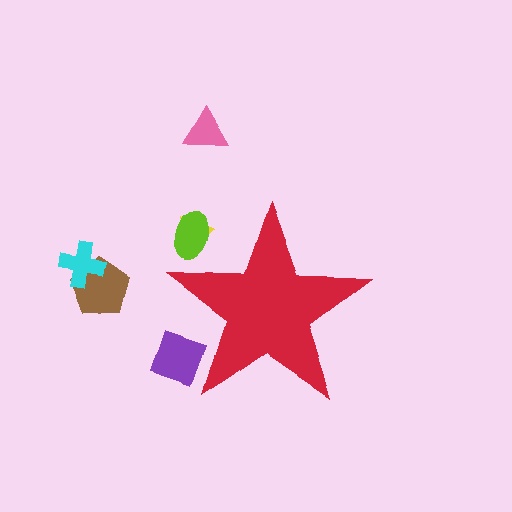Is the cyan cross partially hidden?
No, the cyan cross is fully visible.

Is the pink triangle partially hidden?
No, the pink triangle is fully visible.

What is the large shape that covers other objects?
A red star.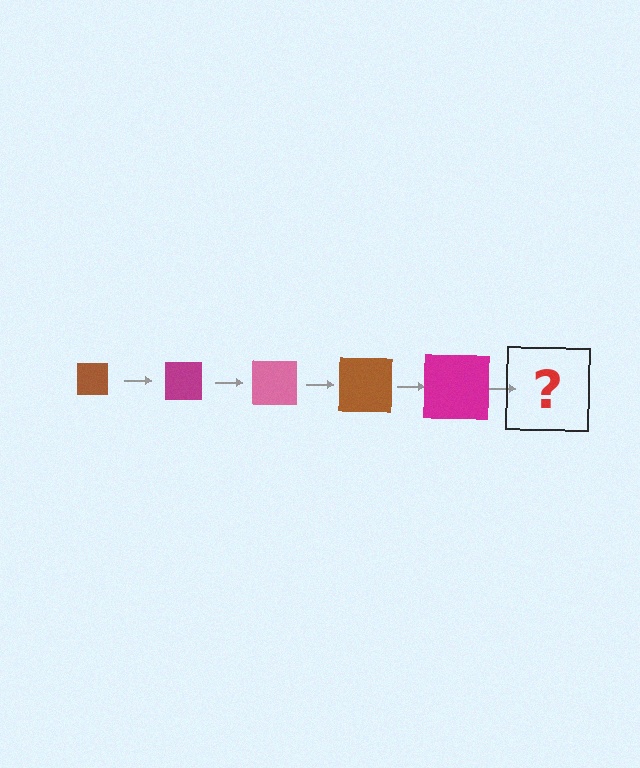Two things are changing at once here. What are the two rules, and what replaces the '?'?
The two rules are that the square grows larger each step and the color cycles through brown, magenta, and pink. The '?' should be a pink square, larger than the previous one.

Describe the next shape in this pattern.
It should be a pink square, larger than the previous one.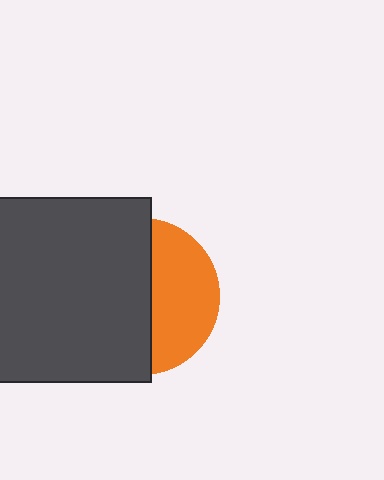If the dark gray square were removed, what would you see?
You would see the complete orange circle.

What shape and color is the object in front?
The object in front is a dark gray square.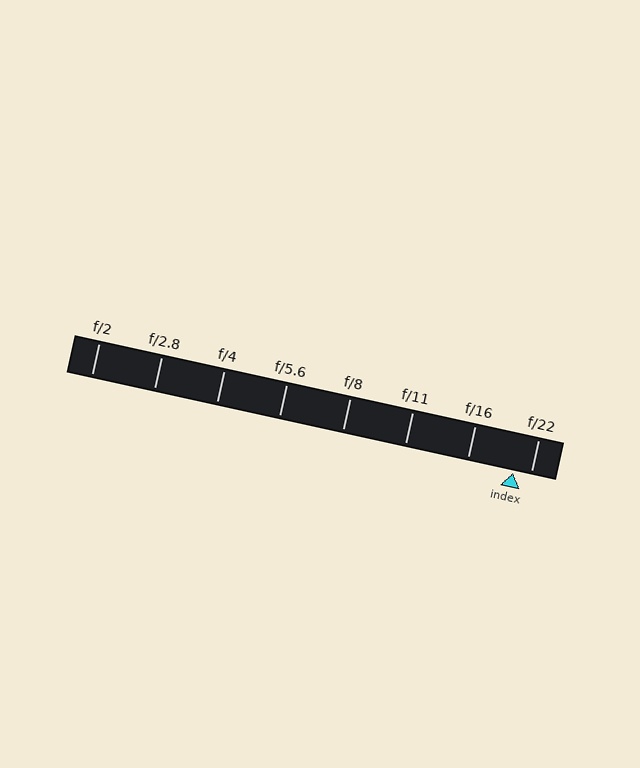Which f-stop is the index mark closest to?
The index mark is closest to f/22.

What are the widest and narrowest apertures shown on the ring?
The widest aperture shown is f/2 and the narrowest is f/22.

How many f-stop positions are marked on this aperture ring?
There are 8 f-stop positions marked.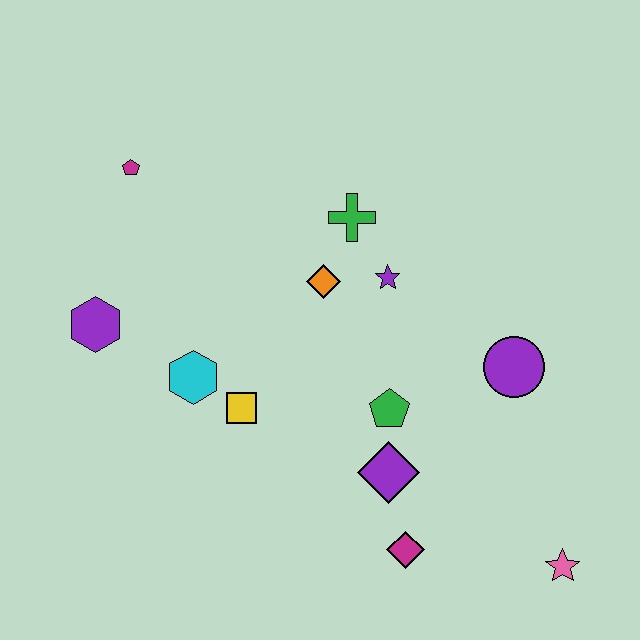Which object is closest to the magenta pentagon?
The purple hexagon is closest to the magenta pentagon.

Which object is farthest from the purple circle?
The magenta pentagon is farthest from the purple circle.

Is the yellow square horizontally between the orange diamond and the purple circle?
No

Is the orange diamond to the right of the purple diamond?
No